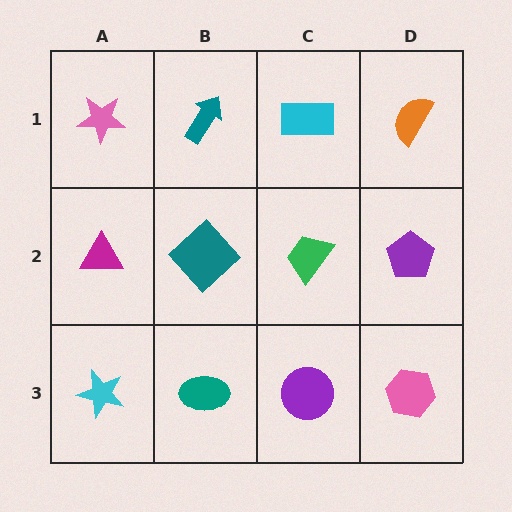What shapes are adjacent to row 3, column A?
A magenta triangle (row 2, column A), a teal ellipse (row 3, column B).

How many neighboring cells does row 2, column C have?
4.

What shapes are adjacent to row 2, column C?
A cyan rectangle (row 1, column C), a purple circle (row 3, column C), a teal diamond (row 2, column B), a purple pentagon (row 2, column D).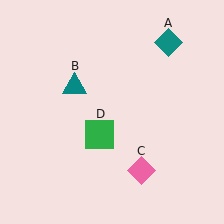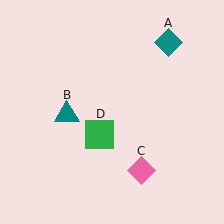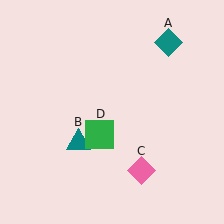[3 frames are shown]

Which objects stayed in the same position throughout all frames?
Teal diamond (object A) and pink diamond (object C) and green square (object D) remained stationary.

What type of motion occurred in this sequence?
The teal triangle (object B) rotated counterclockwise around the center of the scene.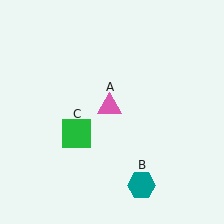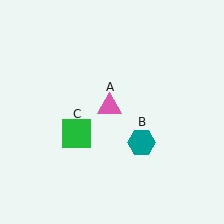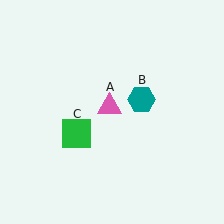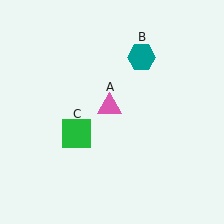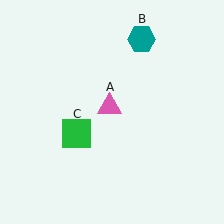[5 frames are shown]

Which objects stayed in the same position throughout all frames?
Pink triangle (object A) and green square (object C) remained stationary.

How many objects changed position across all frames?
1 object changed position: teal hexagon (object B).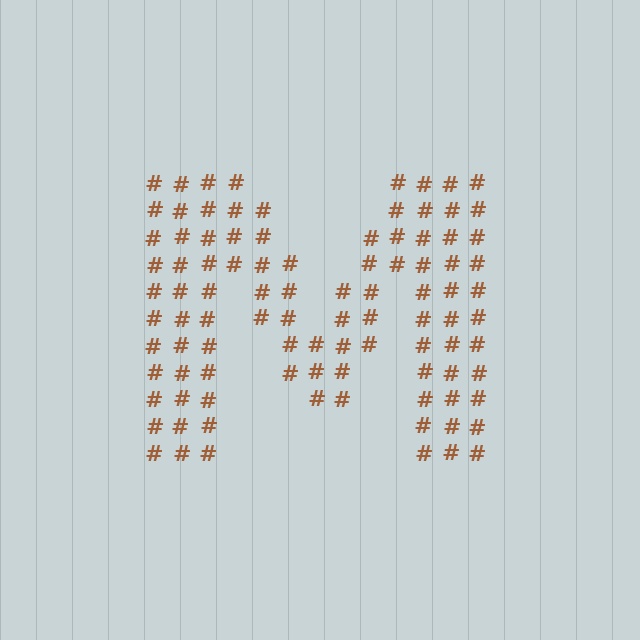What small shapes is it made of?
It is made of small hash symbols.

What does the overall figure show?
The overall figure shows the letter M.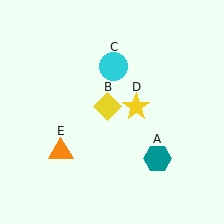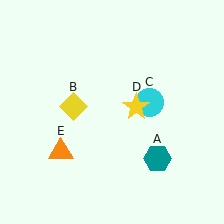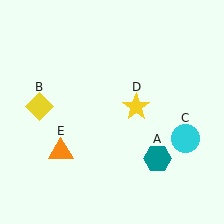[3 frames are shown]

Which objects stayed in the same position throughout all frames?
Teal hexagon (object A) and yellow star (object D) and orange triangle (object E) remained stationary.